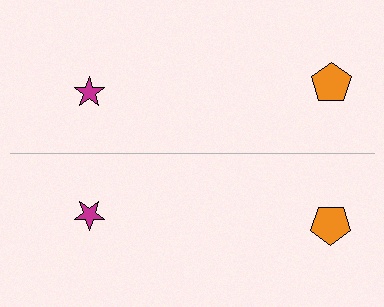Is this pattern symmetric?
Yes, this pattern has bilateral (reflection) symmetry.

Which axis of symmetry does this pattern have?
The pattern has a horizontal axis of symmetry running through the center of the image.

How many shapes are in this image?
There are 4 shapes in this image.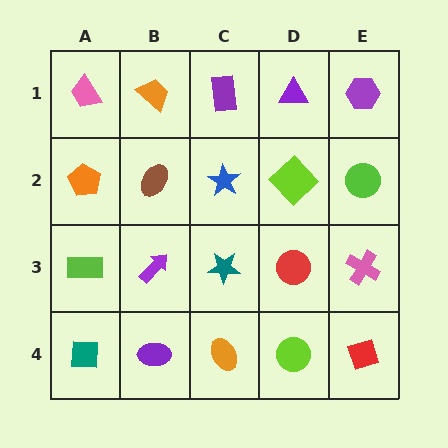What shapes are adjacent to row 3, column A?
An orange pentagon (row 2, column A), a teal square (row 4, column A), a purple arrow (row 3, column B).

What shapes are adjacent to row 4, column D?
A red circle (row 3, column D), an orange ellipse (row 4, column C), a red diamond (row 4, column E).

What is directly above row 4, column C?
A teal star.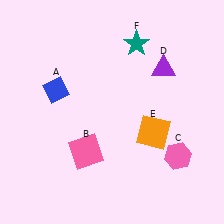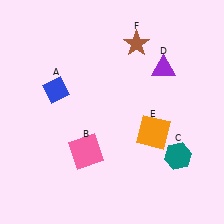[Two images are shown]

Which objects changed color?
C changed from pink to teal. F changed from teal to brown.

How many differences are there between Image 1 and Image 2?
There are 2 differences between the two images.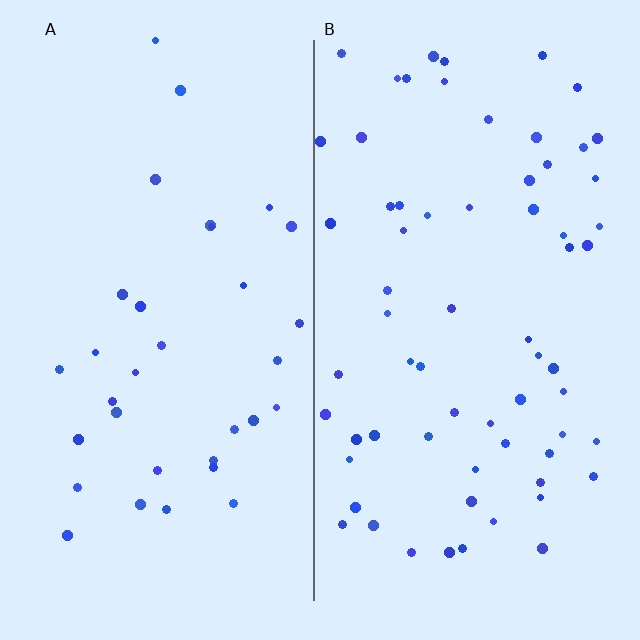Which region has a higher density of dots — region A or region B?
B (the right).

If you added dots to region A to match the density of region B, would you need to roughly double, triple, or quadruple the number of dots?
Approximately double.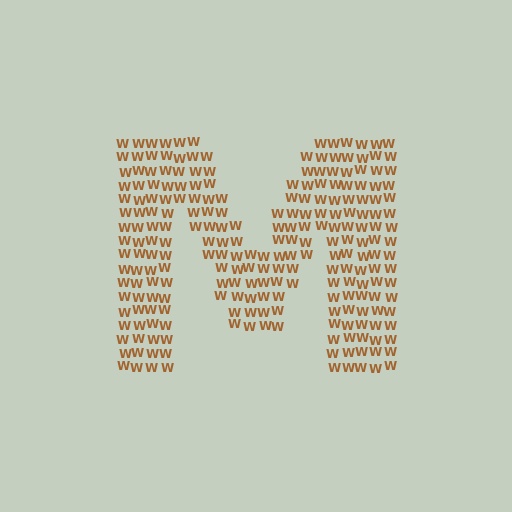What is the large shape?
The large shape is the letter M.